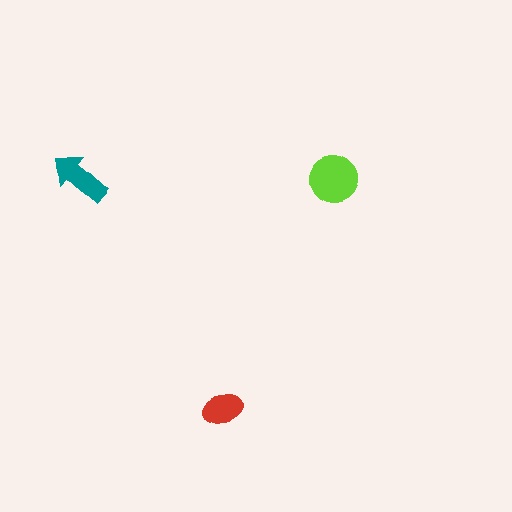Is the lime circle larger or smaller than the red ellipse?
Larger.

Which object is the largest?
The lime circle.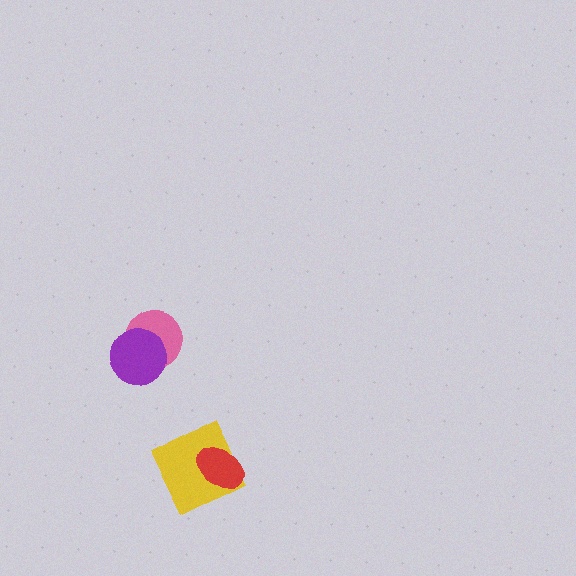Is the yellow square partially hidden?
Yes, it is partially covered by another shape.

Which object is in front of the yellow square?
The red ellipse is in front of the yellow square.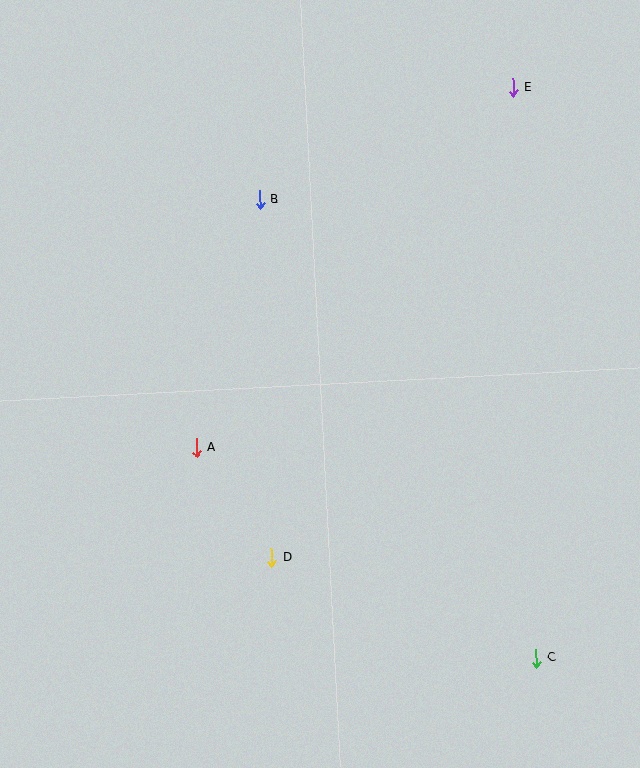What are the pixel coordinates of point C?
Point C is at (536, 658).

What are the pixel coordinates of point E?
Point E is at (513, 87).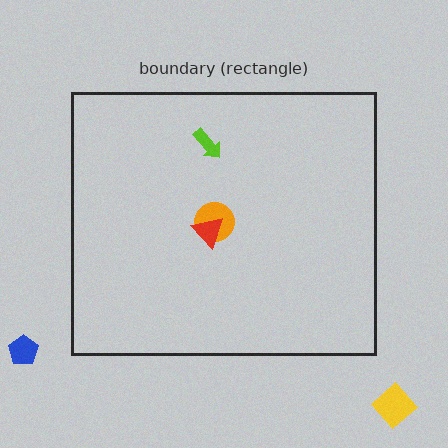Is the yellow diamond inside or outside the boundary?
Outside.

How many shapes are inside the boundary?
3 inside, 2 outside.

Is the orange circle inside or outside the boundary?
Inside.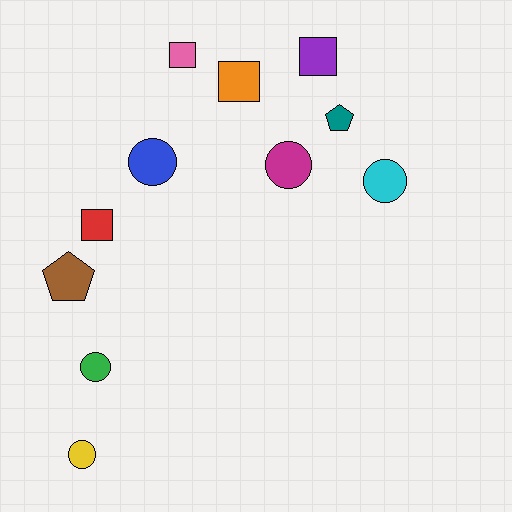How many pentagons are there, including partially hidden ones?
There are 2 pentagons.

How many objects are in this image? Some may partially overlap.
There are 11 objects.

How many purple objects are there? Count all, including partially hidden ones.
There is 1 purple object.